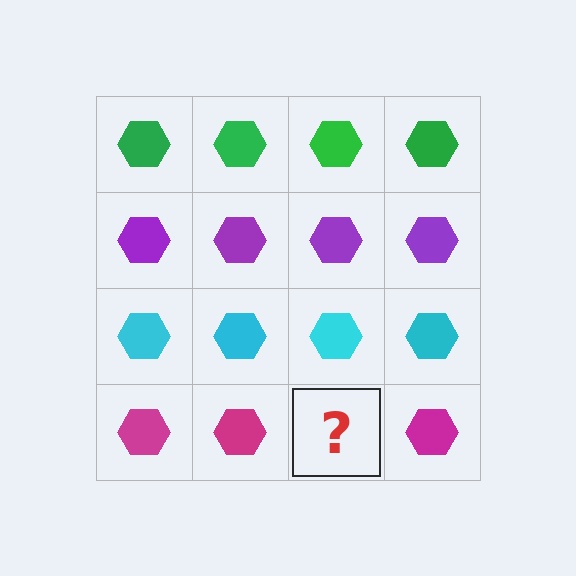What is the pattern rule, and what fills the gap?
The rule is that each row has a consistent color. The gap should be filled with a magenta hexagon.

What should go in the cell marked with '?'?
The missing cell should contain a magenta hexagon.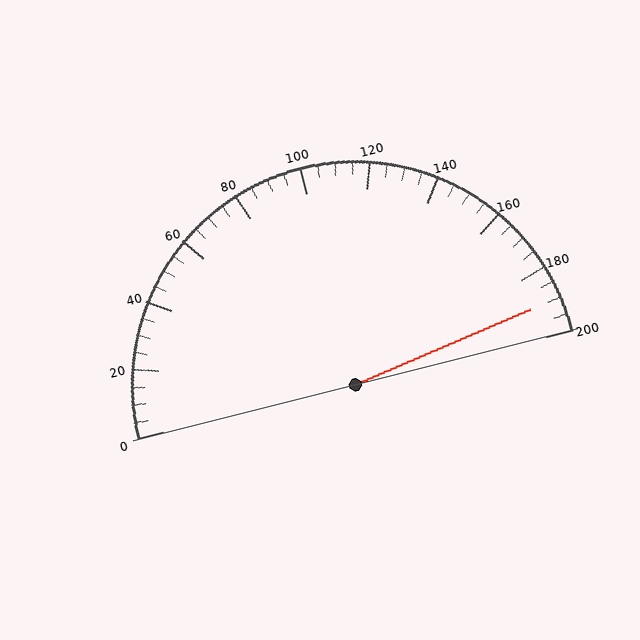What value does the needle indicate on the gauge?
The needle indicates approximately 190.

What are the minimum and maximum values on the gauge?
The gauge ranges from 0 to 200.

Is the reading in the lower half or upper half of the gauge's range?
The reading is in the upper half of the range (0 to 200).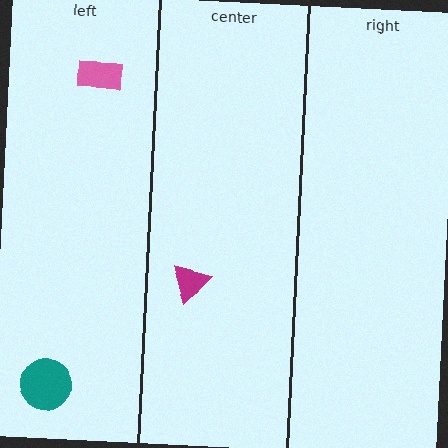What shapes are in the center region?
The magenta triangle.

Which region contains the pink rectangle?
The left region.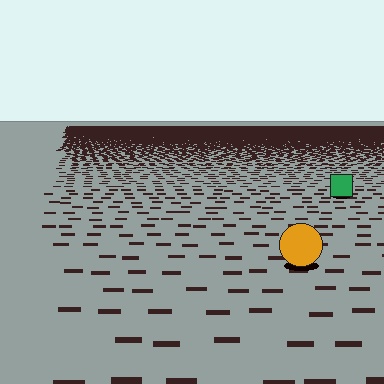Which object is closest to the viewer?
The orange circle is closest. The texture marks near it are larger and more spread out.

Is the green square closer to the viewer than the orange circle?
No. The orange circle is closer — you can tell from the texture gradient: the ground texture is coarser near it.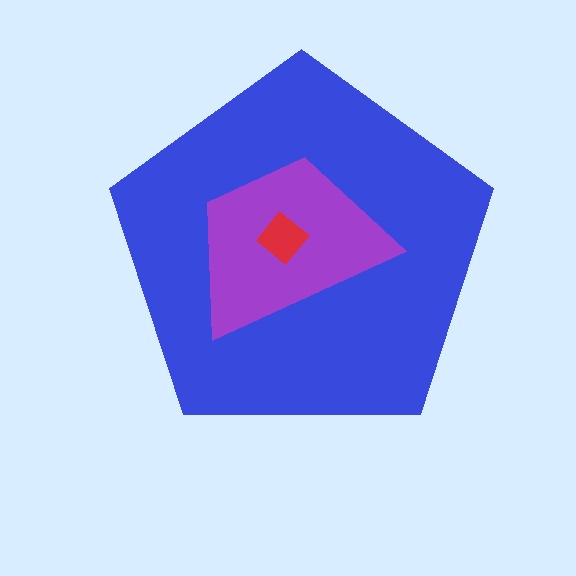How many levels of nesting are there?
3.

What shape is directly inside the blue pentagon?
The purple trapezoid.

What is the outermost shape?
The blue pentagon.